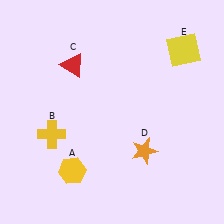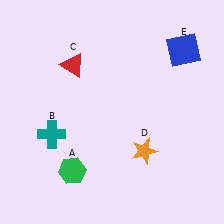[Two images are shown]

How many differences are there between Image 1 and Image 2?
There are 3 differences between the two images.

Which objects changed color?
A changed from yellow to green. B changed from yellow to teal. E changed from yellow to blue.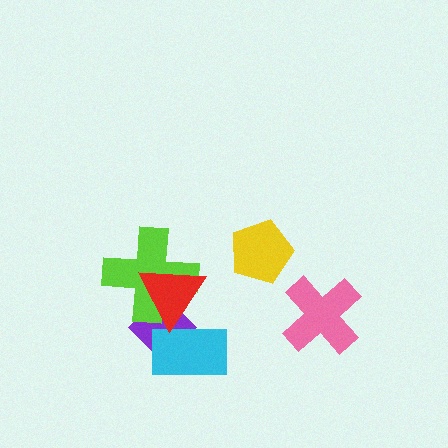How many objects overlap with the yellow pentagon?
0 objects overlap with the yellow pentagon.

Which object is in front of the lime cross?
The red triangle is in front of the lime cross.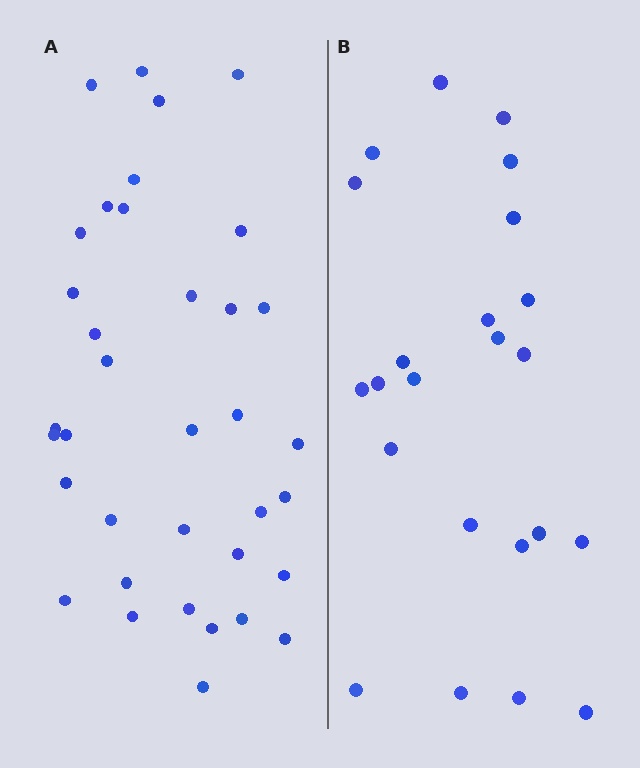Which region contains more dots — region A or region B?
Region A (the left region) has more dots.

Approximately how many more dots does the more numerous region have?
Region A has approximately 15 more dots than region B.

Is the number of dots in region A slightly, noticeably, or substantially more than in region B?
Region A has substantially more. The ratio is roughly 1.6 to 1.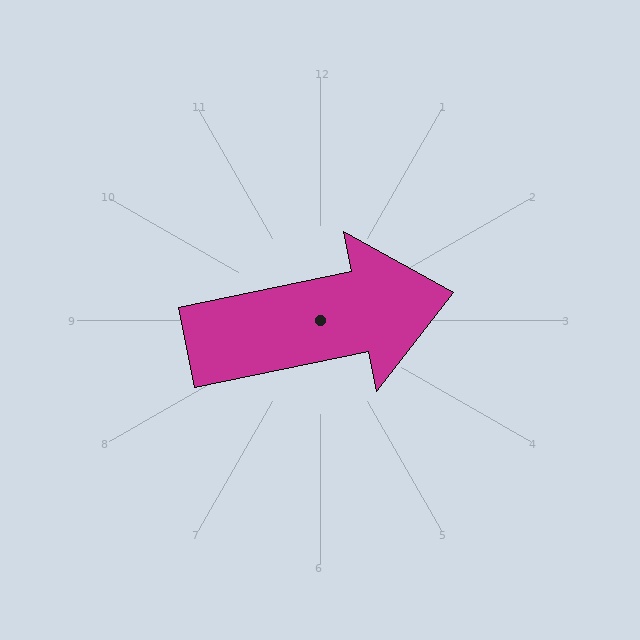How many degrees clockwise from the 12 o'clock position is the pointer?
Approximately 78 degrees.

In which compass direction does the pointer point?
East.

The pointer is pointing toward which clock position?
Roughly 3 o'clock.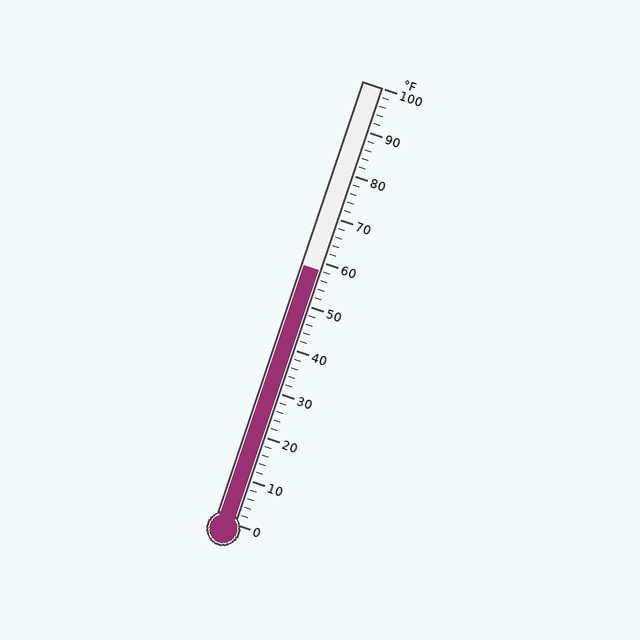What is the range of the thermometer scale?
The thermometer scale ranges from 0°F to 100°F.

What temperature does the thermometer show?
The thermometer shows approximately 58°F.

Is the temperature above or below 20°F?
The temperature is above 20°F.